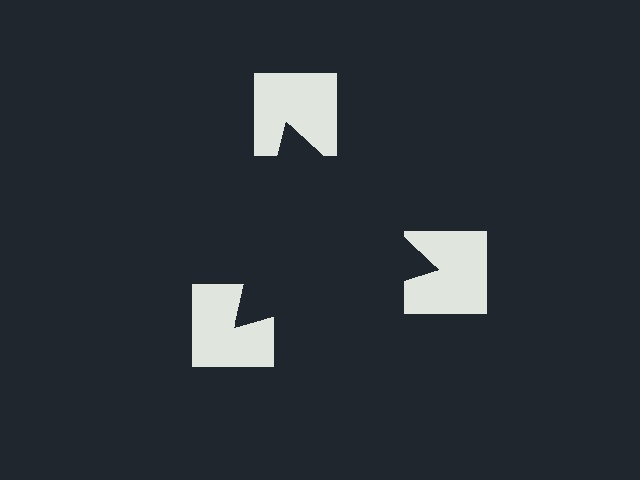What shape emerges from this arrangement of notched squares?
An illusory triangle — its edges are inferred from the aligned wedge cuts in the notched squares, not physically drawn.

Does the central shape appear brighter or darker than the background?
It typically appears slightly darker than the background, even though no actual brightness change is drawn.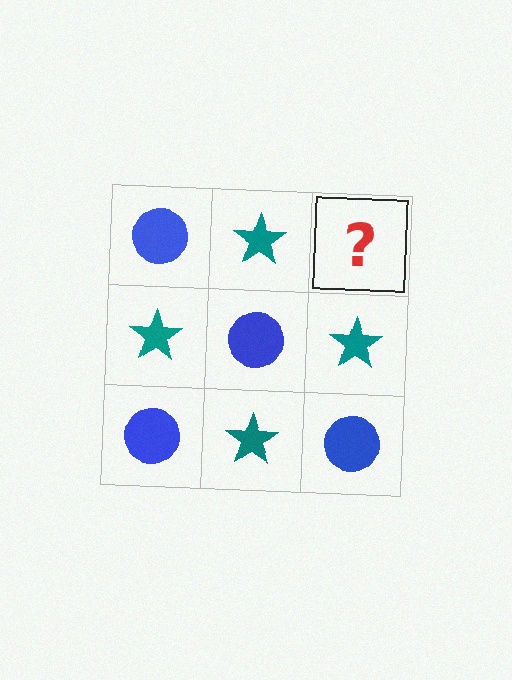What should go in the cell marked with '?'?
The missing cell should contain a blue circle.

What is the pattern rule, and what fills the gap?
The rule is that it alternates blue circle and teal star in a checkerboard pattern. The gap should be filled with a blue circle.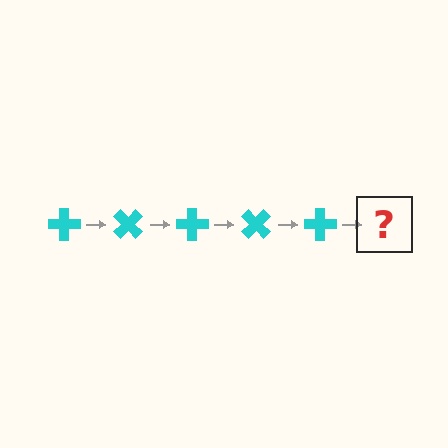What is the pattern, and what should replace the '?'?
The pattern is that the cross rotates 45 degrees each step. The '?' should be a cyan cross rotated 225 degrees.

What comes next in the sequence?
The next element should be a cyan cross rotated 225 degrees.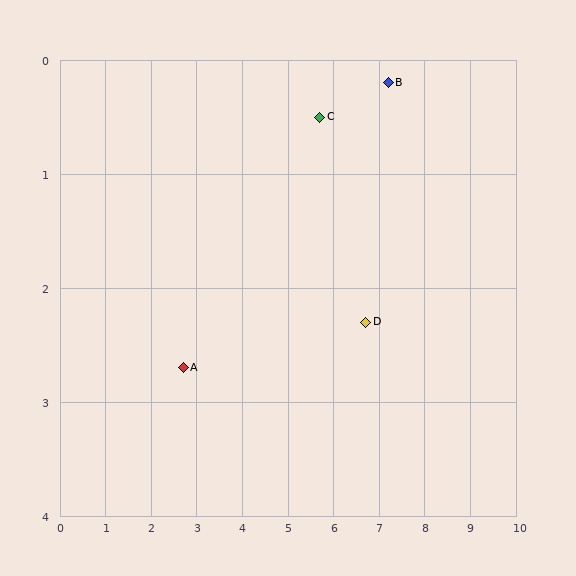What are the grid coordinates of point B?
Point B is at approximately (7.2, 0.2).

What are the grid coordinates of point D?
Point D is at approximately (6.7, 2.3).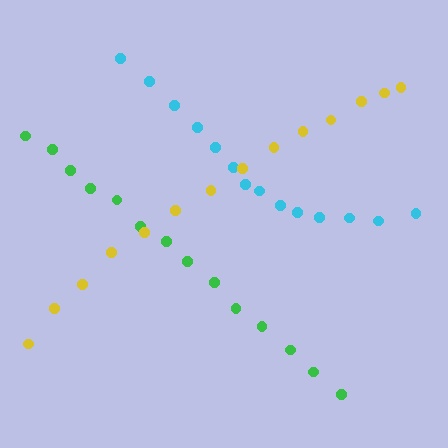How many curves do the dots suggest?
There are 3 distinct paths.